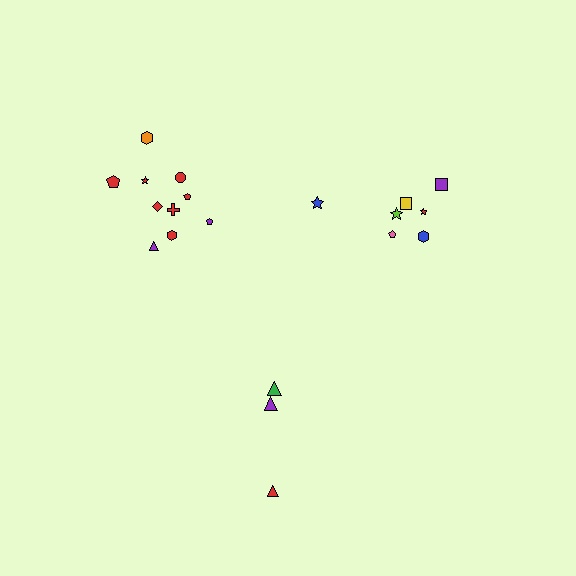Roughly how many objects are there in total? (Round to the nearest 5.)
Roughly 20 objects in total.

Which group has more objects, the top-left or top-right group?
The top-left group.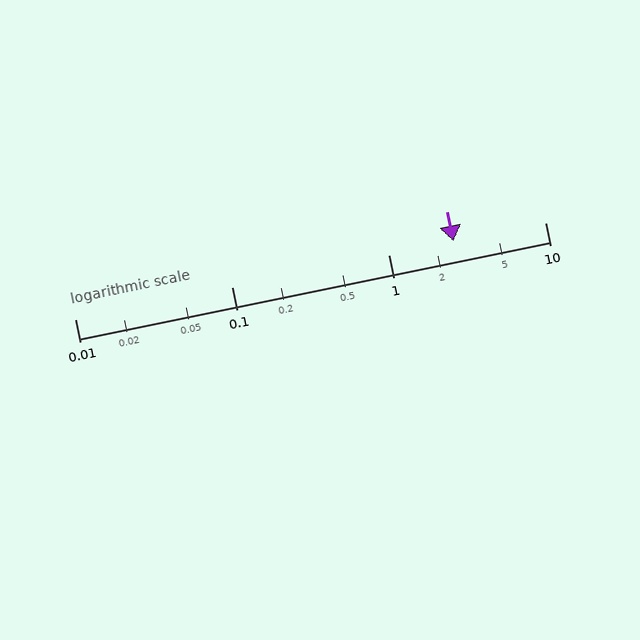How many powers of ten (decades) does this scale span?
The scale spans 3 decades, from 0.01 to 10.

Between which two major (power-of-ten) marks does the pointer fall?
The pointer is between 1 and 10.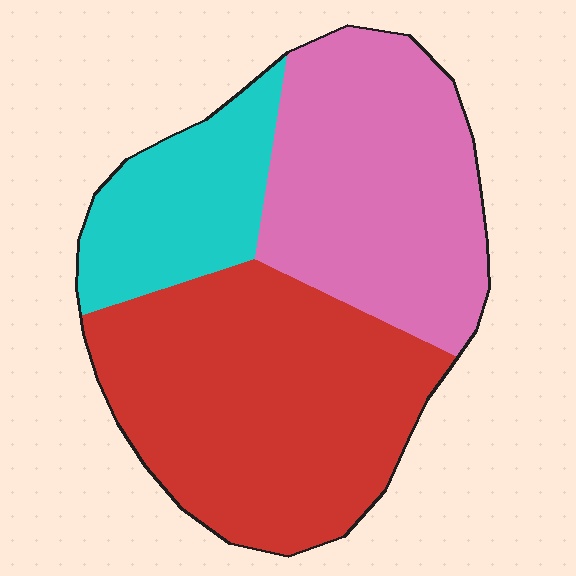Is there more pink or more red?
Red.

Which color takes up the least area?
Cyan, at roughly 20%.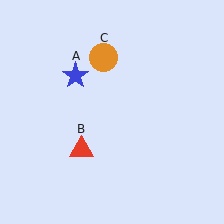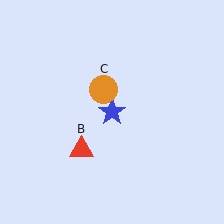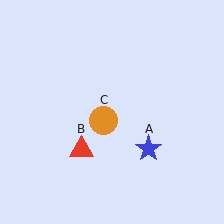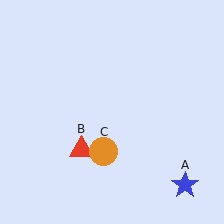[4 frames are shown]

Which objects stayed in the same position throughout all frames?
Red triangle (object B) remained stationary.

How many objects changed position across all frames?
2 objects changed position: blue star (object A), orange circle (object C).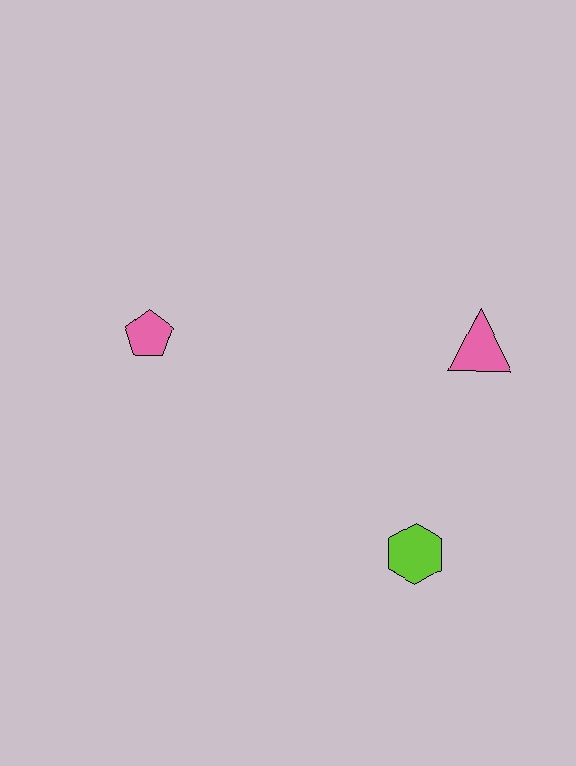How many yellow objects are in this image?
There are no yellow objects.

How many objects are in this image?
There are 3 objects.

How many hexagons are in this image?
There is 1 hexagon.